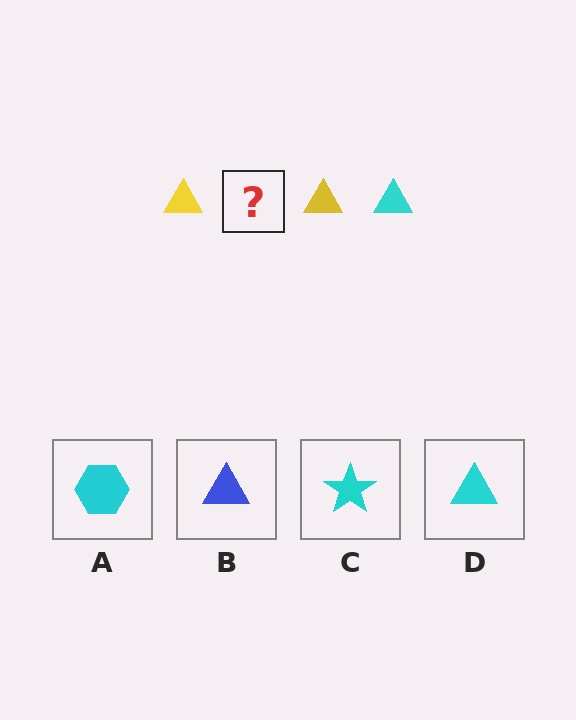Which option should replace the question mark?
Option D.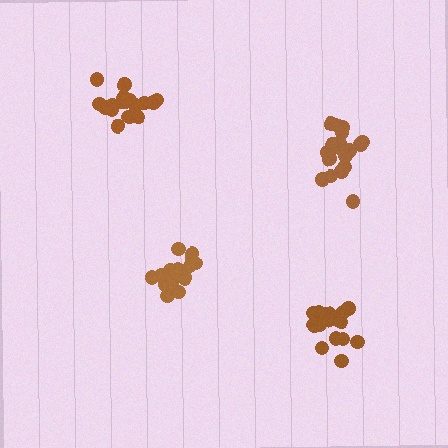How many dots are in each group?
Group 1: 17 dots, Group 2: 20 dots, Group 3: 18 dots, Group 4: 19 dots (74 total).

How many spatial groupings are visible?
There are 4 spatial groupings.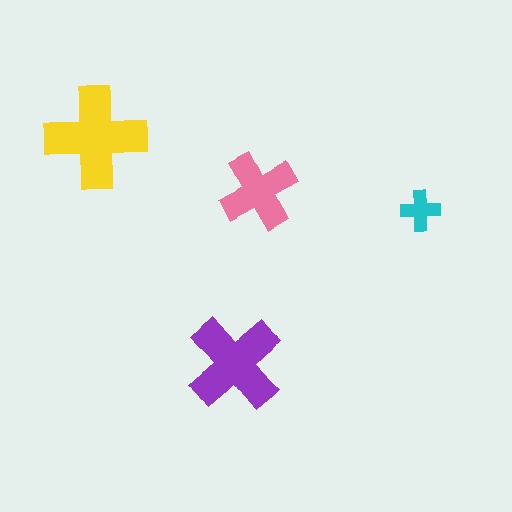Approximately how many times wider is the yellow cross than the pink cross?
About 1.5 times wider.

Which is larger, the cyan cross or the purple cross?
The purple one.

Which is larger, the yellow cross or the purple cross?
The yellow one.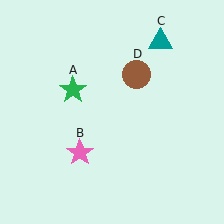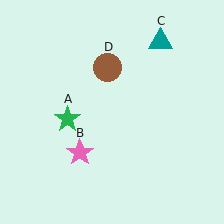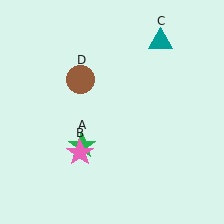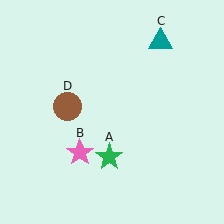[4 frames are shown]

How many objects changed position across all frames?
2 objects changed position: green star (object A), brown circle (object D).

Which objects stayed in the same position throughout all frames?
Pink star (object B) and teal triangle (object C) remained stationary.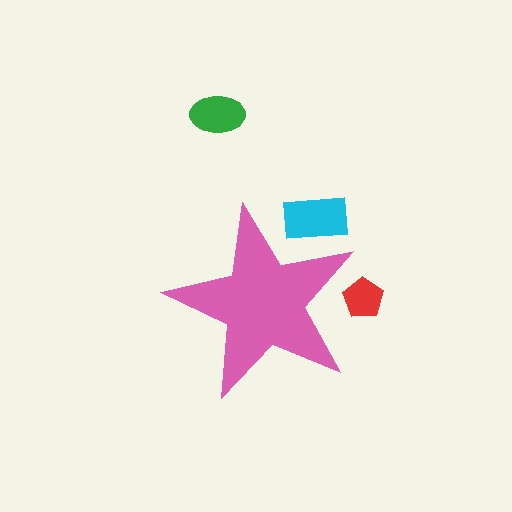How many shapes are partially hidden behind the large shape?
2 shapes are partially hidden.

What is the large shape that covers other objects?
A pink star.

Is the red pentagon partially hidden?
Yes, the red pentagon is partially hidden behind the pink star.